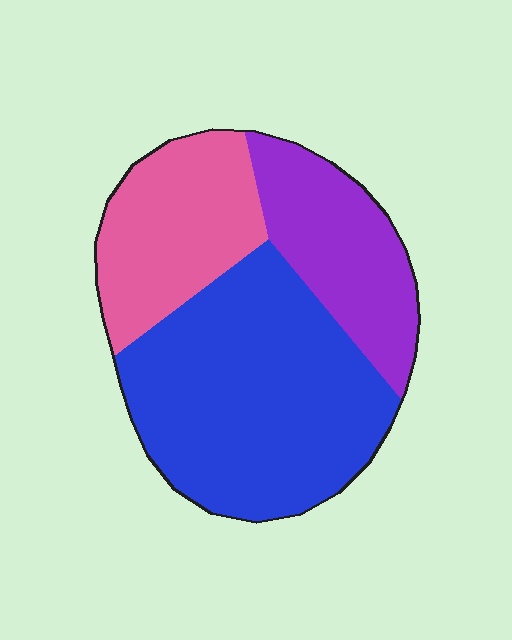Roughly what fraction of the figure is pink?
Pink covers 25% of the figure.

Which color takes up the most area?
Blue, at roughly 50%.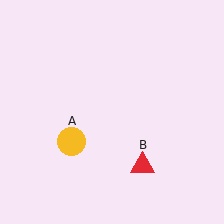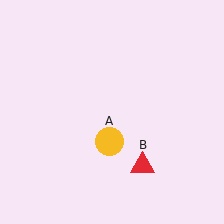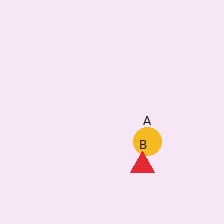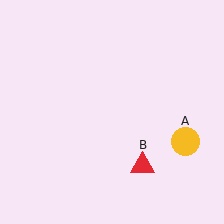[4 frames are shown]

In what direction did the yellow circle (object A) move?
The yellow circle (object A) moved right.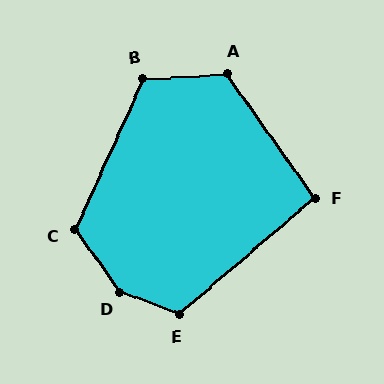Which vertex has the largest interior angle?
D, at approximately 147 degrees.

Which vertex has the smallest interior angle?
F, at approximately 95 degrees.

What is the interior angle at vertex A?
Approximately 122 degrees (obtuse).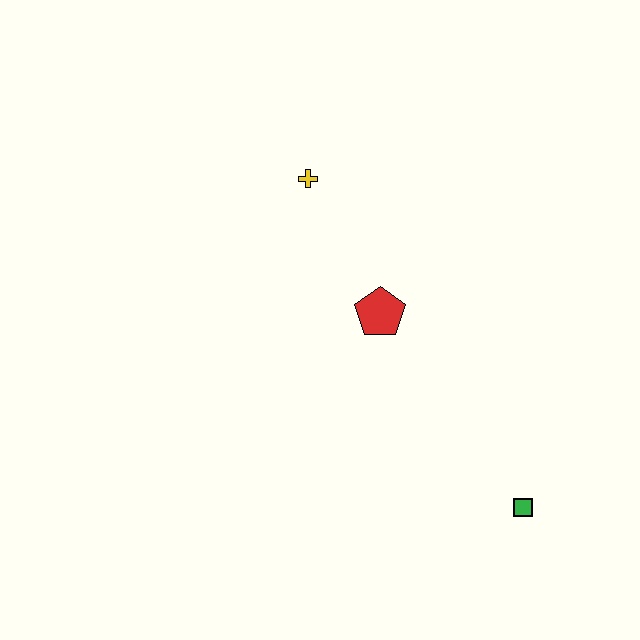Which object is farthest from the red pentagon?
The green square is farthest from the red pentagon.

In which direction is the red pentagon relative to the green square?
The red pentagon is above the green square.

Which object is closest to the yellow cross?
The red pentagon is closest to the yellow cross.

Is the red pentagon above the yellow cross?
No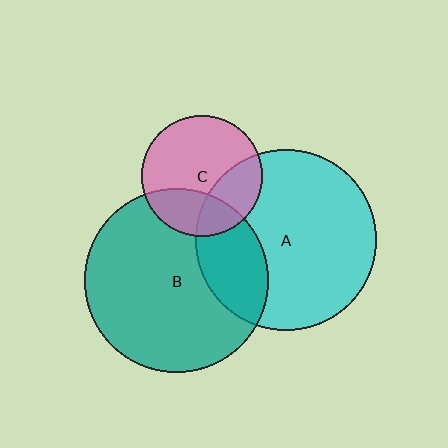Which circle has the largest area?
Circle B (teal).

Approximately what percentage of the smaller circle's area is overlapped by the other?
Approximately 30%.